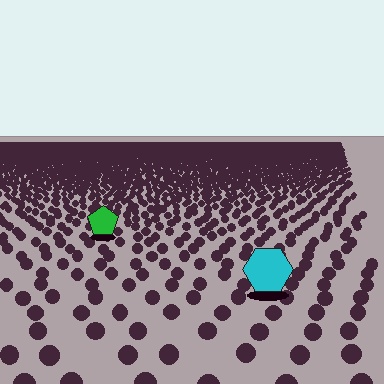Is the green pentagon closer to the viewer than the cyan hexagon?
No. The cyan hexagon is closer — you can tell from the texture gradient: the ground texture is coarser near it.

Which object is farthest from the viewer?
The green pentagon is farthest from the viewer. It appears smaller and the ground texture around it is denser.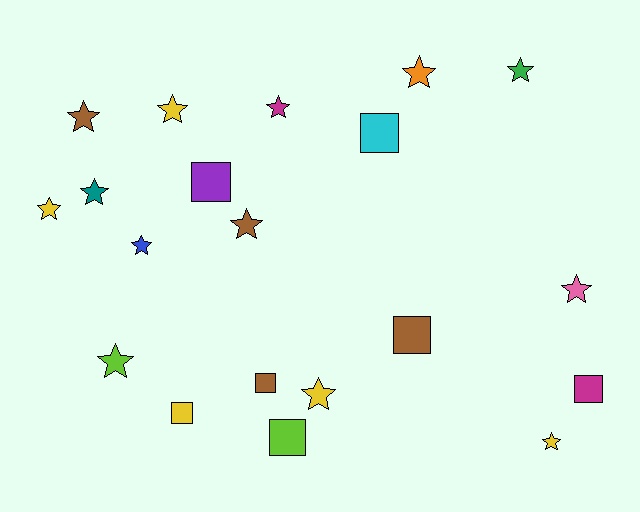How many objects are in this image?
There are 20 objects.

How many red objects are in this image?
There are no red objects.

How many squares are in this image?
There are 7 squares.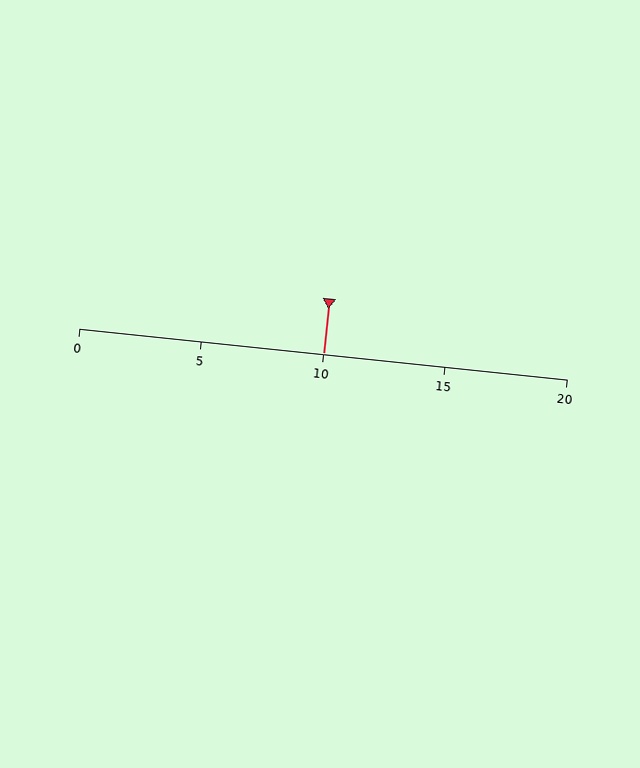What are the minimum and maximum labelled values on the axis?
The axis runs from 0 to 20.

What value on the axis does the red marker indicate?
The marker indicates approximately 10.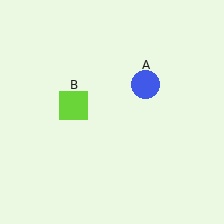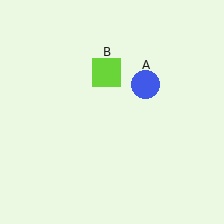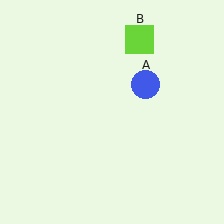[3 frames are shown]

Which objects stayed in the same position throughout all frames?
Blue circle (object A) remained stationary.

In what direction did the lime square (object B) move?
The lime square (object B) moved up and to the right.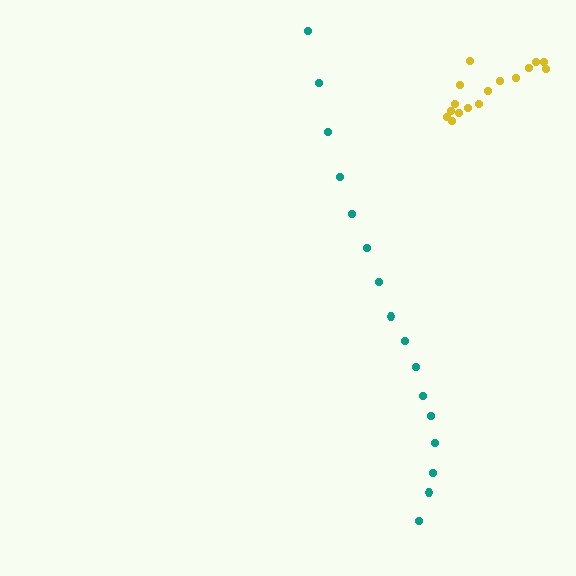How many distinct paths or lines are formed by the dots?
There are 2 distinct paths.